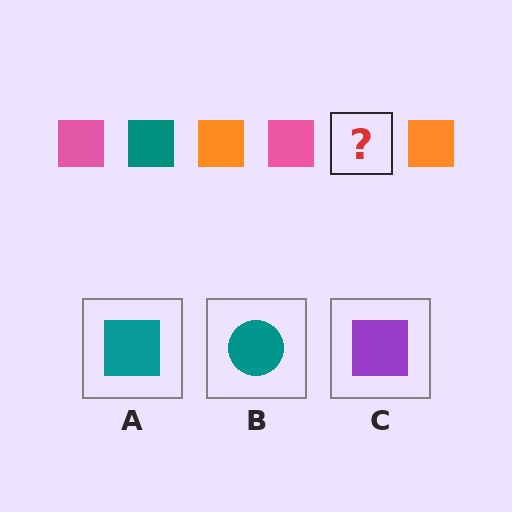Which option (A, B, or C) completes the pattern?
A.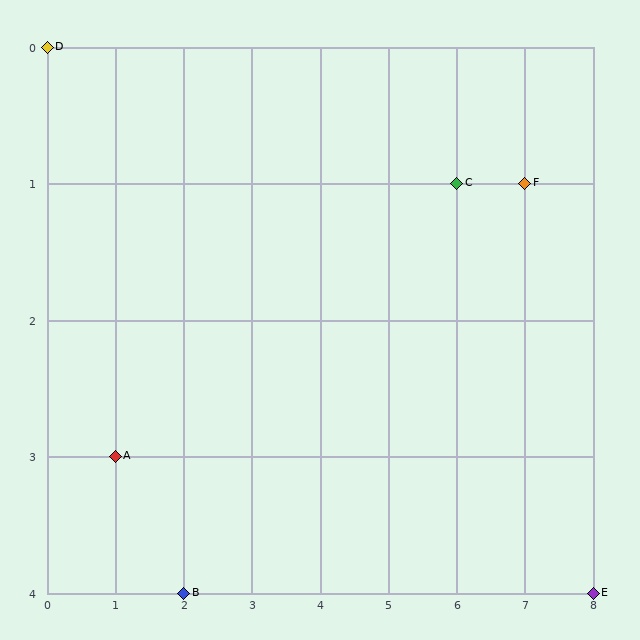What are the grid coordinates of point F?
Point F is at grid coordinates (7, 1).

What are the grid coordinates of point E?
Point E is at grid coordinates (8, 4).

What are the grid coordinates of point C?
Point C is at grid coordinates (6, 1).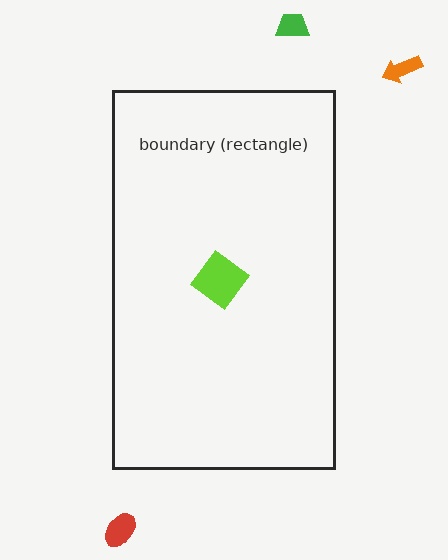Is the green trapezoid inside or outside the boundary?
Outside.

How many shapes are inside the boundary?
1 inside, 3 outside.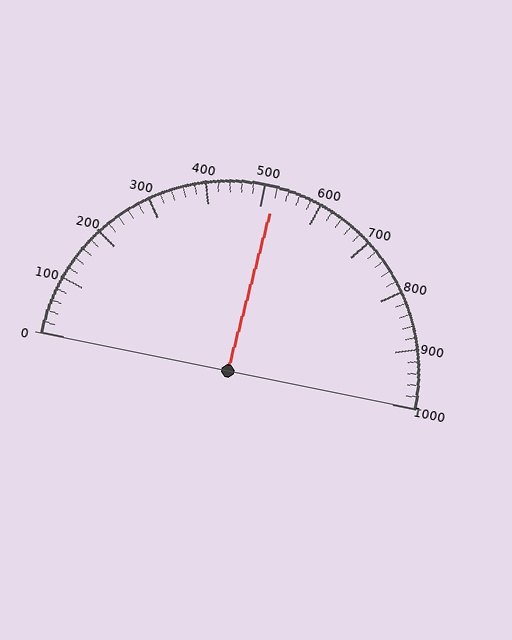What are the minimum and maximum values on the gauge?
The gauge ranges from 0 to 1000.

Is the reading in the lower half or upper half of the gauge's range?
The reading is in the upper half of the range (0 to 1000).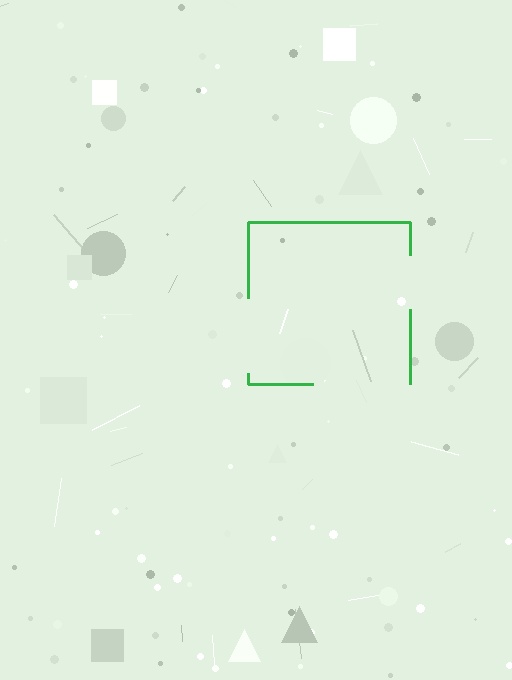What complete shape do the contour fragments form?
The contour fragments form a square.